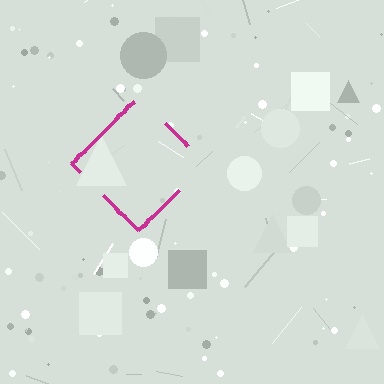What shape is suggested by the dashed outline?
The dashed outline suggests a diamond.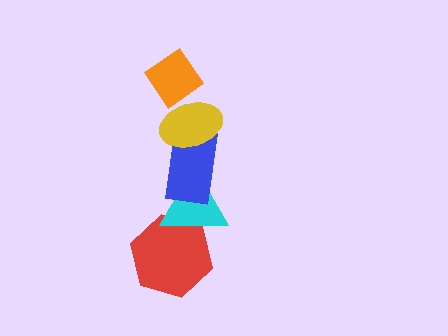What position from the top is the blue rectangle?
The blue rectangle is 3rd from the top.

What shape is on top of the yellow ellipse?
The orange diamond is on top of the yellow ellipse.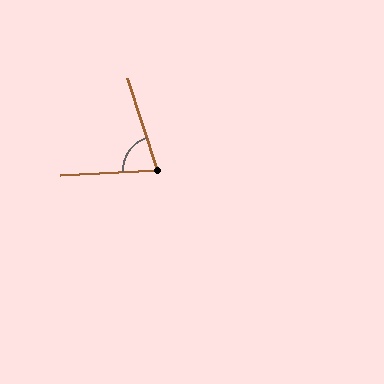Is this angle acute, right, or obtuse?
It is acute.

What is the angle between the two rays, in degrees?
Approximately 75 degrees.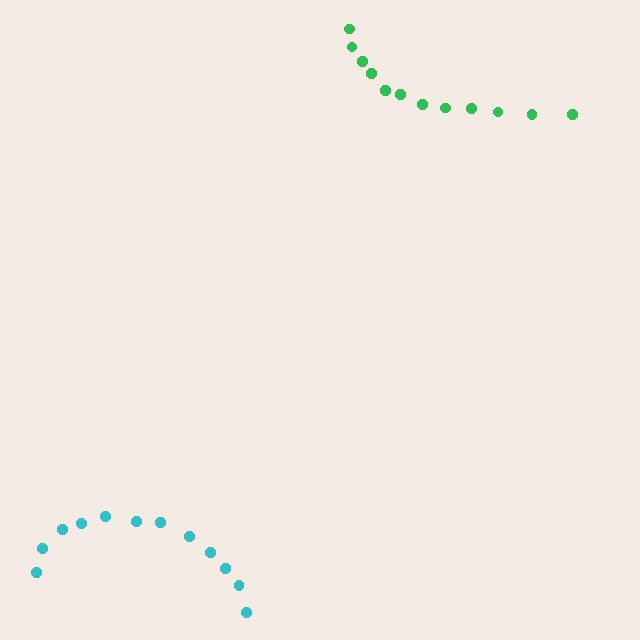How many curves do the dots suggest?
There are 2 distinct paths.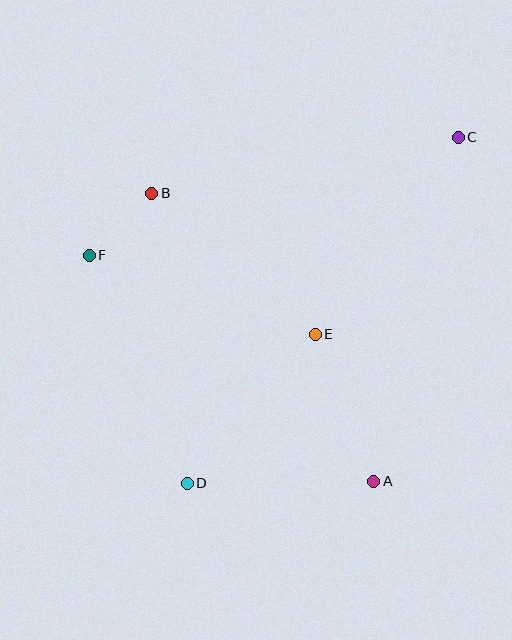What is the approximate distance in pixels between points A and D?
The distance between A and D is approximately 186 pixels.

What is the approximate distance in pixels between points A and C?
The distance between A and C is approximately 354 pixels.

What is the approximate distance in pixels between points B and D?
The distance between B and D is approximately 292 pixels.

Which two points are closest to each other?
Points B and F are closest to each other.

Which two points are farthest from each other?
Points C and D are farthest from each other.